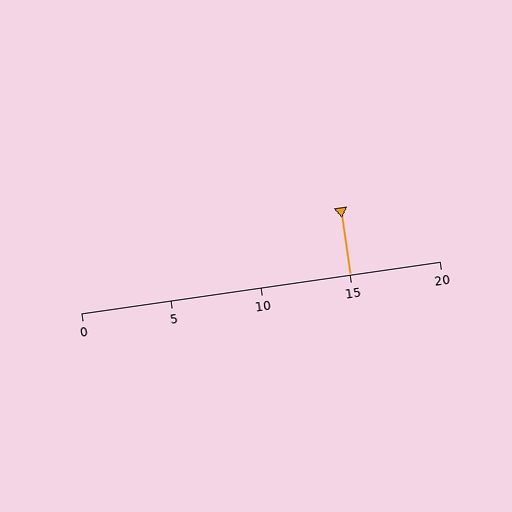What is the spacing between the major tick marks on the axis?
The major ticks are spaced 5 apart.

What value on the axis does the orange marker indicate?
The marker indicates approximately 15.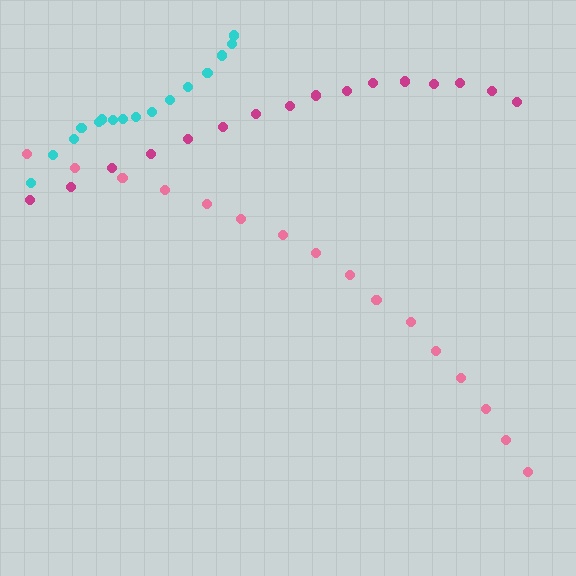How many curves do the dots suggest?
There are 3 distinct paths.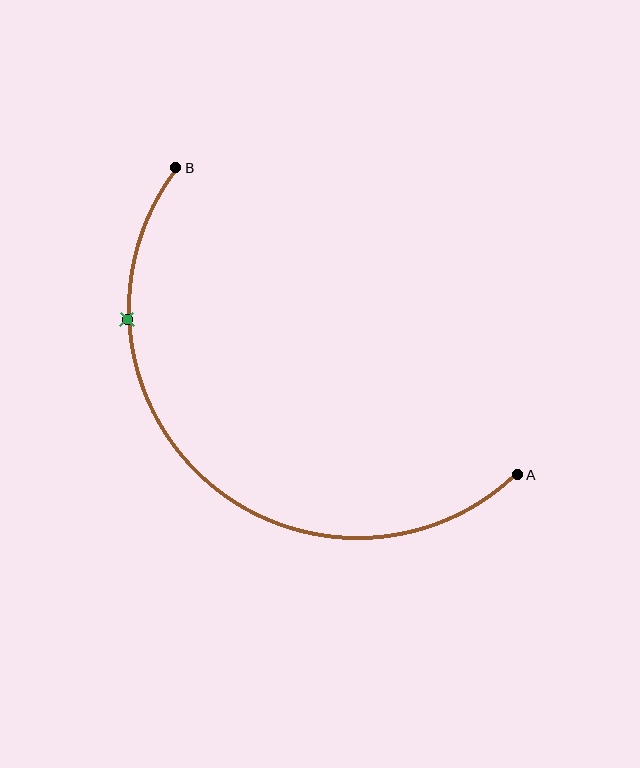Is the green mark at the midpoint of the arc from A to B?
No. The green mark lies on the arc but is closer to endpoint B. The arc midpoint would be at the point on the curve equidistant along the arc from both A and B.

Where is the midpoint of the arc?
The arc midpoint is the point on the curve farthest from the straight line joining A and B. It sits below and to the left of that line.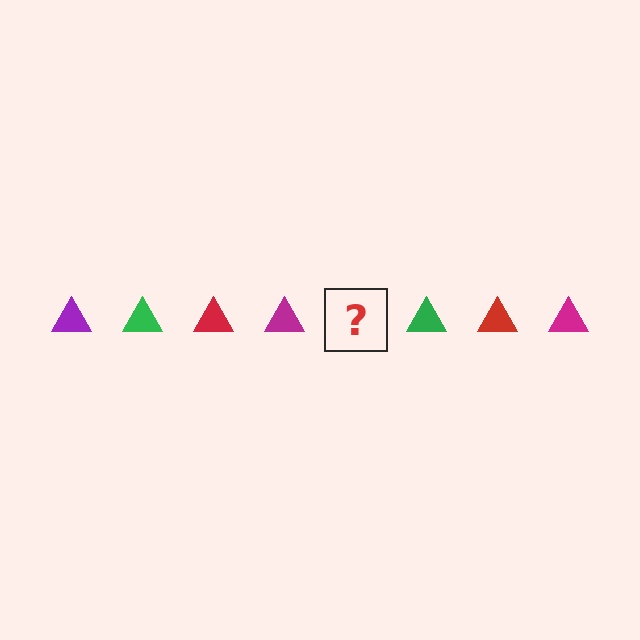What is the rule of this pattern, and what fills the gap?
The rule is that the pattern cycles through purple, green, red, magenta triangles. The gap should be filled with a purple triangle.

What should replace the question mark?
The question mark should be replaced with a purple triangle.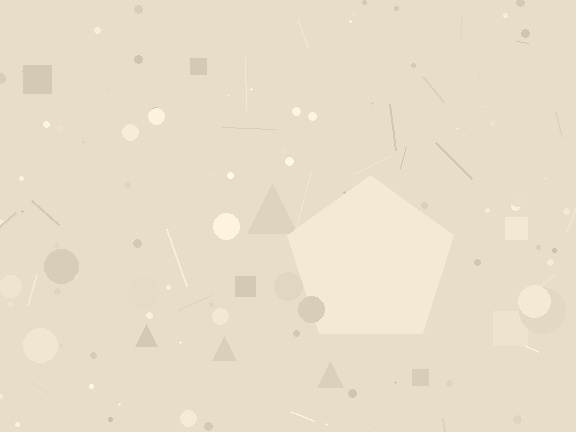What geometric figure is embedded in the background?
A pentagon is embedded in the background.